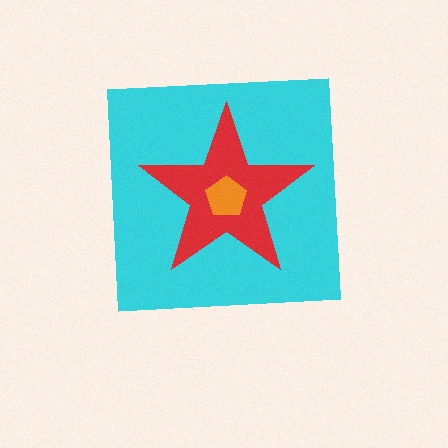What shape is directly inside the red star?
The orange pentagon.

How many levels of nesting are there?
3.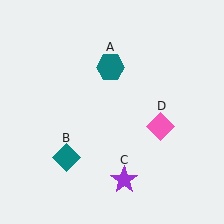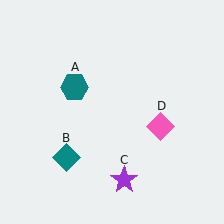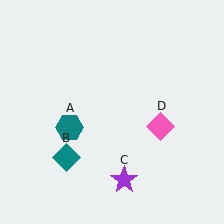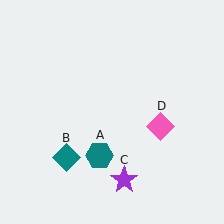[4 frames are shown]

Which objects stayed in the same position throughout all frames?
Teal diamond (object B) and purple star (object C) and pink diamond (object D) remained stationary.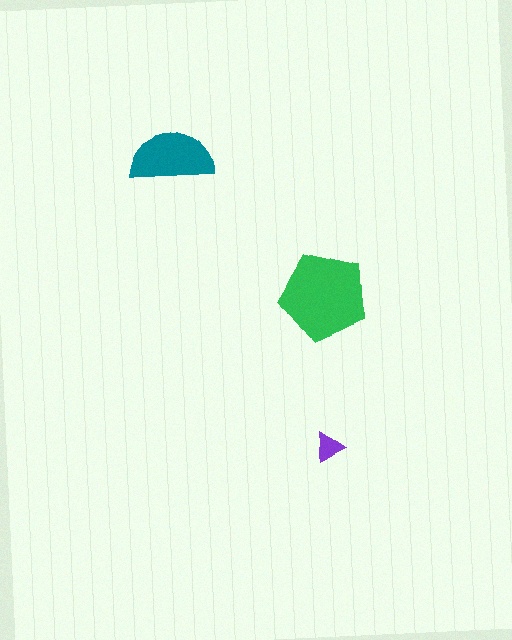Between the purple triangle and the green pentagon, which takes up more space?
The green pentagon.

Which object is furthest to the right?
The green pentagon is rightmost.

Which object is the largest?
The green pentagon.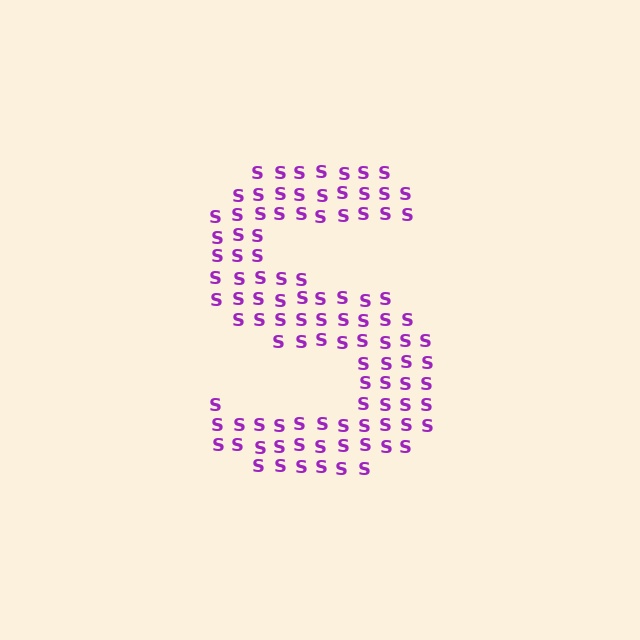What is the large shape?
The large shape is the letter S.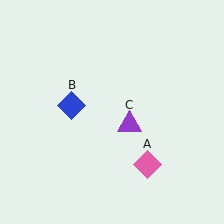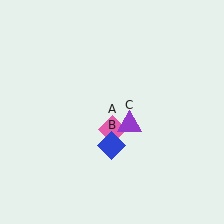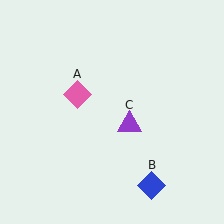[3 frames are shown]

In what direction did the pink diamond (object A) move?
The pink diamond (object A) moved up and to the left.